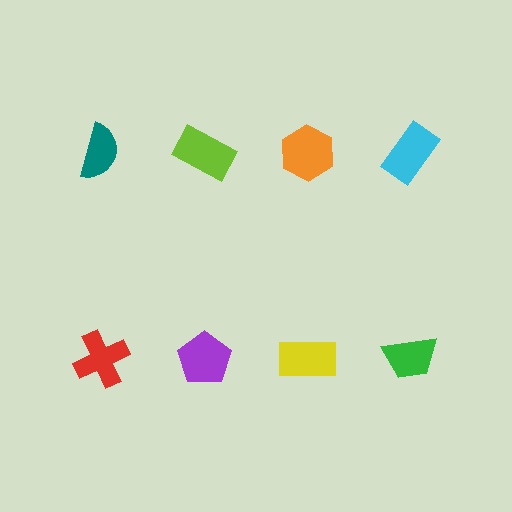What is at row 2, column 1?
A red cross.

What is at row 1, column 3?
An orange hexagon.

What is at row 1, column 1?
A teal semicircle.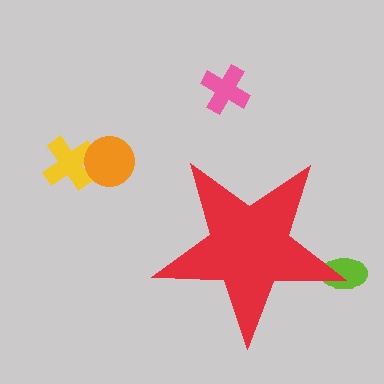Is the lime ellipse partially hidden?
Yes, the lime ellipse is partially hidden behind the red star.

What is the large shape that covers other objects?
A red star.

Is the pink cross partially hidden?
No, the pink cross is fully visible.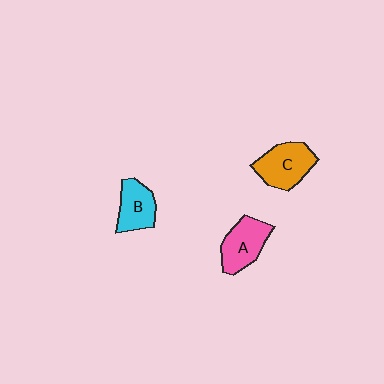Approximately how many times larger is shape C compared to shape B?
Approximately 1.3 times.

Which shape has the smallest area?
Shape B (cyan).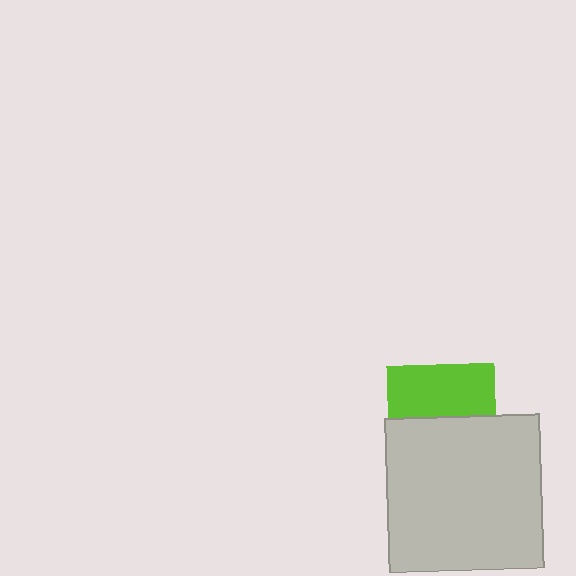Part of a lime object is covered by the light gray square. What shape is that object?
It is a square.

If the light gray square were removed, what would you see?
You would see the complete lime square.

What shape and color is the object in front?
The object in front is a light gray square.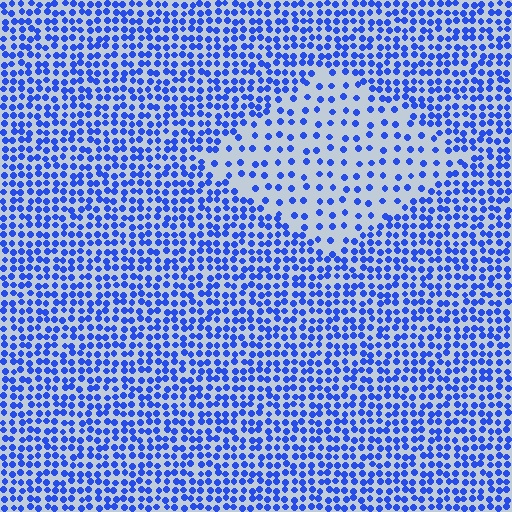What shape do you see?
I see a diamond.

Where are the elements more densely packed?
The elements are more densely packed outside the diamond boundary.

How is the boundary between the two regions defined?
The boundary is defined by a change in element density (approximately 2.3x ratio). All elements are the same color, size, and shape.